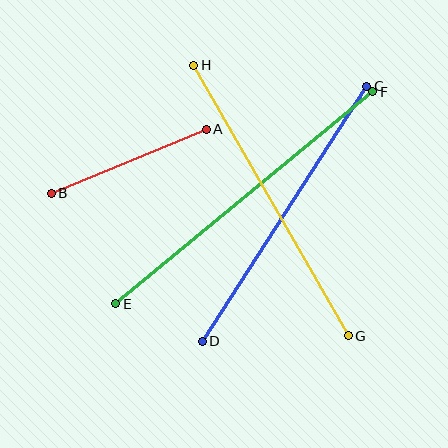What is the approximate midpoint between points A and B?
The midpoint is at approximately (129, 161) pixels.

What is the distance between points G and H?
The distance is approximately 312 pixels.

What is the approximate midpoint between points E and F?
The midpoint is at approximately (244, 198) pixels.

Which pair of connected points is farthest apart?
Points E and F are farthest apart.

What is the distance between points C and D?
The distance is approximately 304 pixels.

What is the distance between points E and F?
The distance is approximately 334 pixels.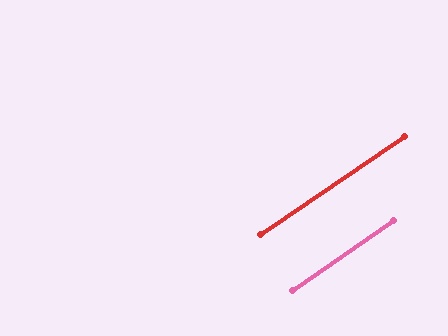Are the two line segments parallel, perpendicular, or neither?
Parallel — their directions differ by only 0.4°.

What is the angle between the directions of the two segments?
Approximately 0 degrees.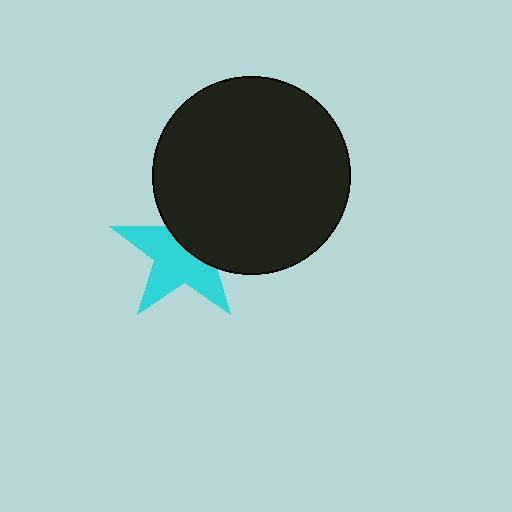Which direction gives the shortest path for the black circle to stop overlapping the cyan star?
Moving toward the upper-right gives the shortest separation.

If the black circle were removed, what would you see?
You would see the complete cyan star.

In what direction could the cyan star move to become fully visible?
The cyan star could move toward the lower-left. That would shift it out from behind the black circle entirely.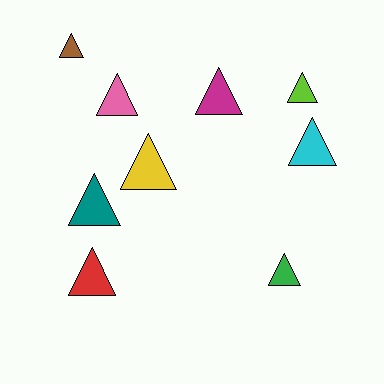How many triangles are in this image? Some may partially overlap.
There are 9 triangles.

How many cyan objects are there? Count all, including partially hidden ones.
There is 1 cyan object.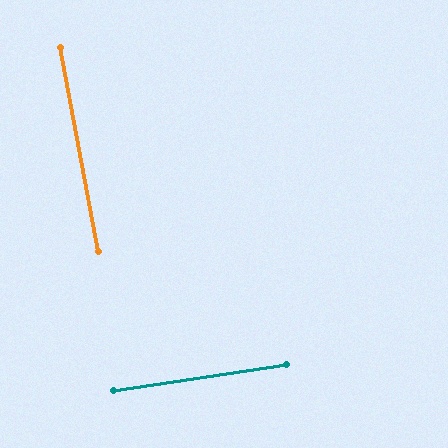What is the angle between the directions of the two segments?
Approximately 88 degrees.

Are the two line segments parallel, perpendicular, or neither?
Perpendicular — they meet at approximately 88°.